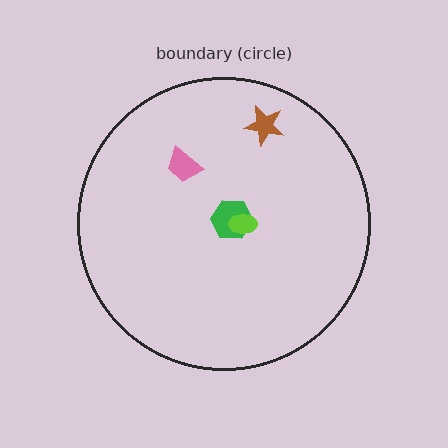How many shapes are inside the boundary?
4 inside, 0 outside.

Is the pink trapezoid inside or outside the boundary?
Inside.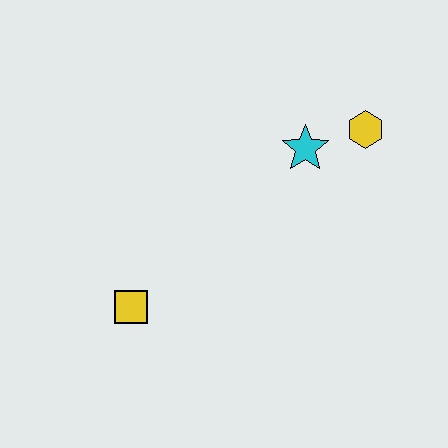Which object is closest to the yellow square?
The cyan star is closest to the yellow square.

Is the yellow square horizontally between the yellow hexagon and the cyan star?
No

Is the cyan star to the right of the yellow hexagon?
No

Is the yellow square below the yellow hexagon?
Yes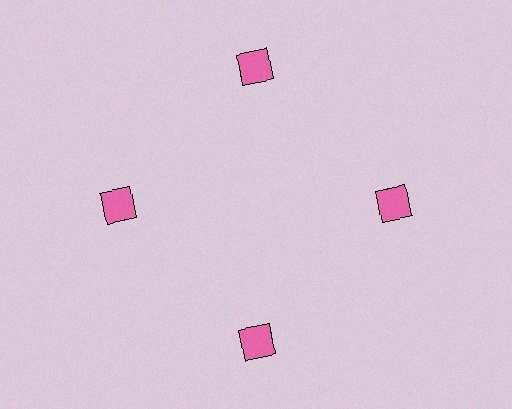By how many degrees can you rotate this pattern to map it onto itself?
The pattern maps onto itself every 90 degrees of rotation.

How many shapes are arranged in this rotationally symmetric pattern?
There are 4 shapes, arranged in 4 groups of 1.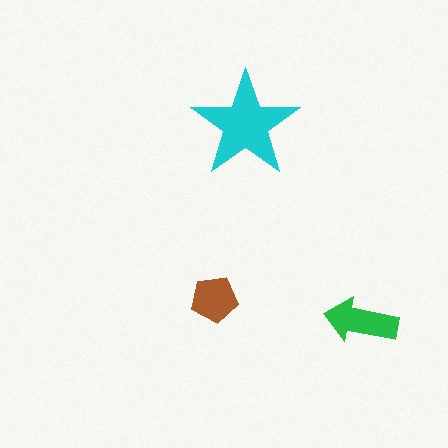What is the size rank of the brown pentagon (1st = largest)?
3rd.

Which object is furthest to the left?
The brown pentagon is leftmost.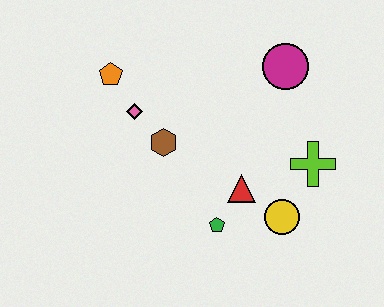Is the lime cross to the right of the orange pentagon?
Yes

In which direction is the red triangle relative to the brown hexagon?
The red triangle is to the right of the brown hexagon.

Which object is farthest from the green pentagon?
The orange pentagon is farthest from the green pentagon.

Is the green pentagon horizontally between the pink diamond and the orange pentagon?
No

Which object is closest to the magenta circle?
The lime cross is closest to the magenta circle.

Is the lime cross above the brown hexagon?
No